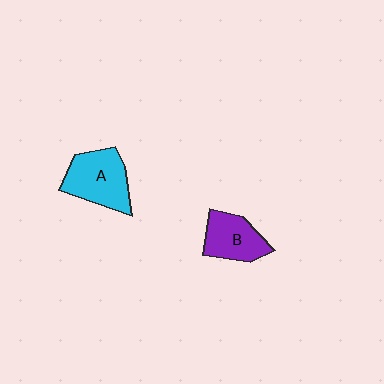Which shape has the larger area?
Shape A (cyan).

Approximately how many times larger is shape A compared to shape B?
Approximately 1.3 times.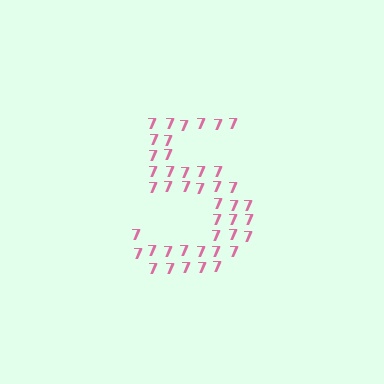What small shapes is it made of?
It is made of small digit 7's.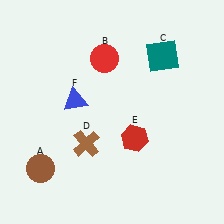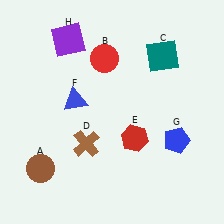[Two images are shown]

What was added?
A blue pentagon (G), a purple square (H) were added in Image 2.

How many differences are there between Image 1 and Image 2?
There are 2 differences between the two images.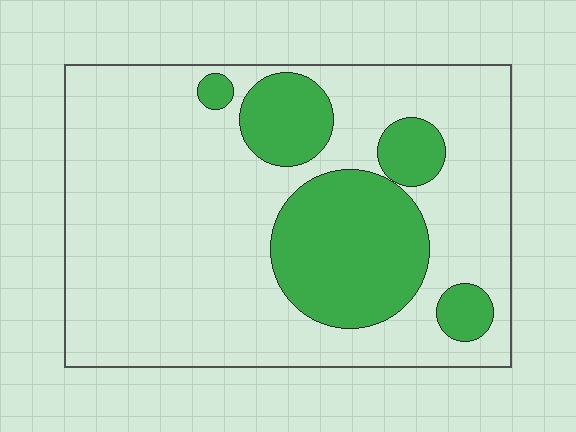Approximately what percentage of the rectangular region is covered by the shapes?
Approximately 25%.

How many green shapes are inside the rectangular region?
5.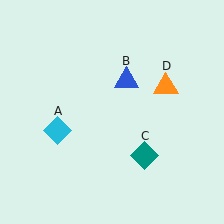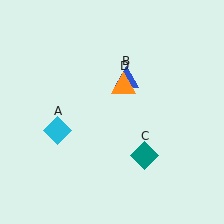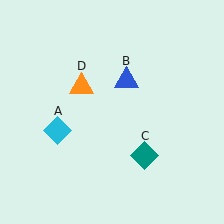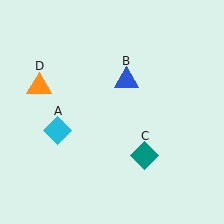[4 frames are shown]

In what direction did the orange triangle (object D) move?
The orange triangle (object D) moved left.